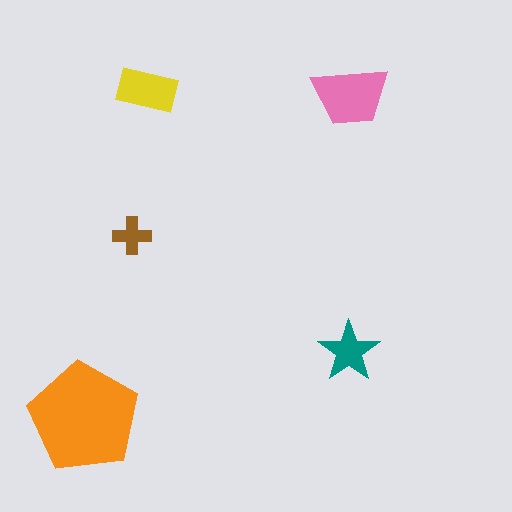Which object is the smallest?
The brown cross.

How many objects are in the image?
There are 5 objects in the image.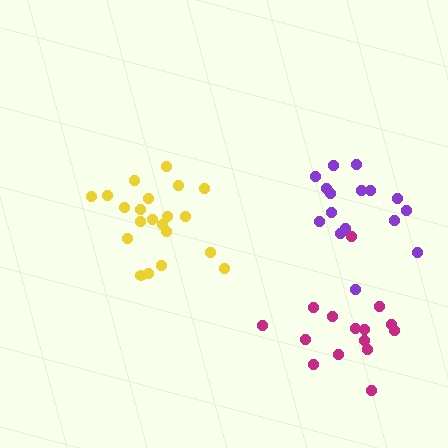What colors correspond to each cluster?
The clusters are colored: yellow, purple, magenta.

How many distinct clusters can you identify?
There are 3 distinct clusters.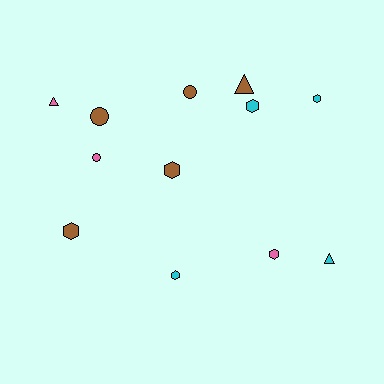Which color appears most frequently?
Brown, with 5 objects.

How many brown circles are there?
There are 2 brown circles.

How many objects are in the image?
There are 12 objects.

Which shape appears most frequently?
Hexagon, with 6 objects.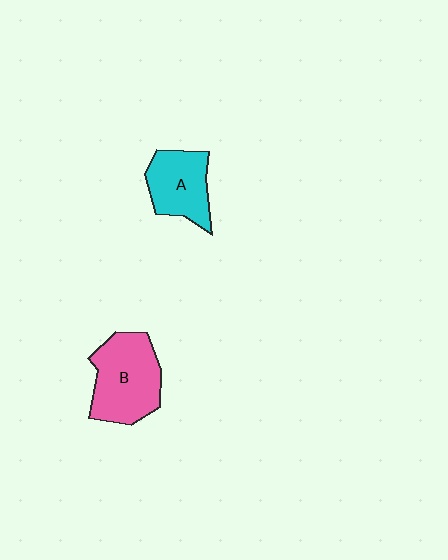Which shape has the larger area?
Shape B (pink).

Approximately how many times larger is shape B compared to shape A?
Approximately 1.4 times.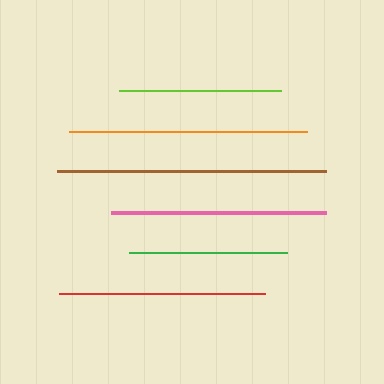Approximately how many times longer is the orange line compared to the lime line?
The orange line is approximately 1.5 times the length of the lime line.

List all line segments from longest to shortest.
From longest to shortest: brown, orange, pink, red, lime, green.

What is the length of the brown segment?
The brown segment is approximately 269 pixels long.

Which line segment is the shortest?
The green line is the shortest at approximately 158 pixels.